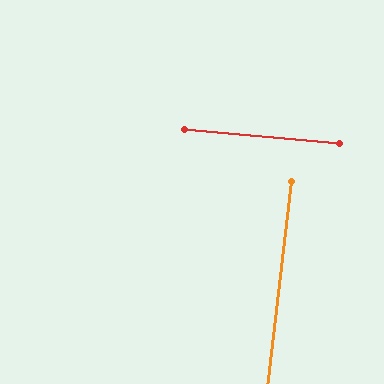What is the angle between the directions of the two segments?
Approximately 89 degrees.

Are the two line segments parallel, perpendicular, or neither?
Perpendicular — they meet at approximately 89°.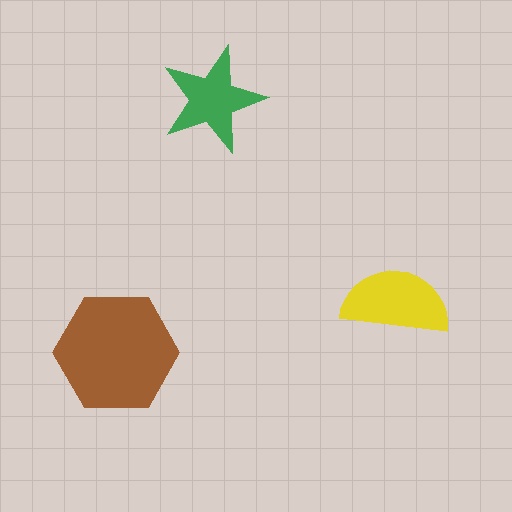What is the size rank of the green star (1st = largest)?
3rd.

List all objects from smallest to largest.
The green star, the yellow semicircle, the brown hexagon.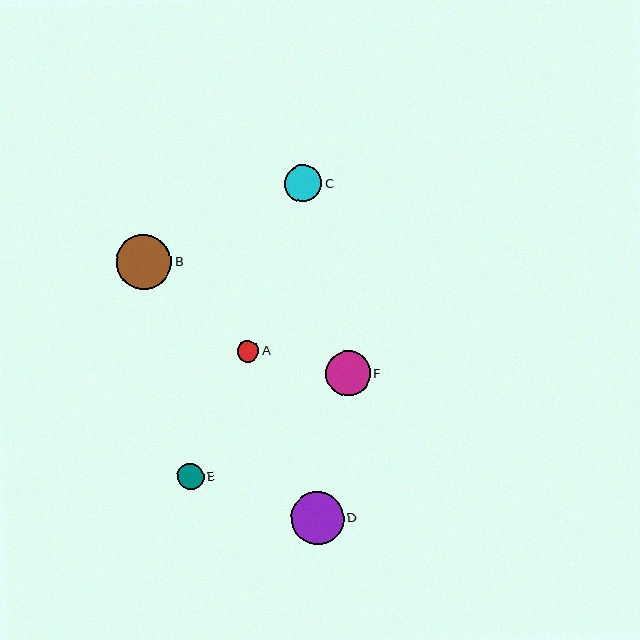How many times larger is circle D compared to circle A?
Circle D is approximately 2.5 times the size of circle A.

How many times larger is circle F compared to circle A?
Circle F is approximately 2.1 times the size of circle A.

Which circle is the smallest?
Circle A is the smallest with a size of approximately 21 pixels.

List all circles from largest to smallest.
From largest to smallest: B, D, F, C, E, A.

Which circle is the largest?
Circle B is the largest with a size of approximately 55 pixels.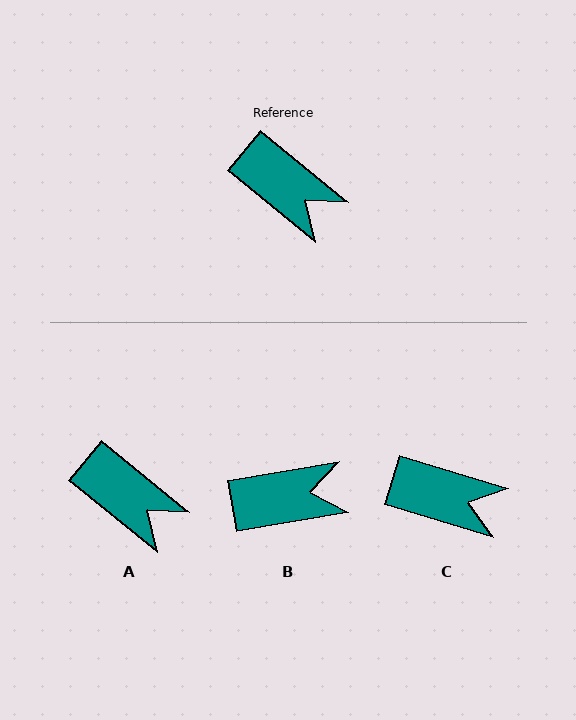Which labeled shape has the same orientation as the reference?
A.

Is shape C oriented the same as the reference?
No, it is off by about 22 degrees.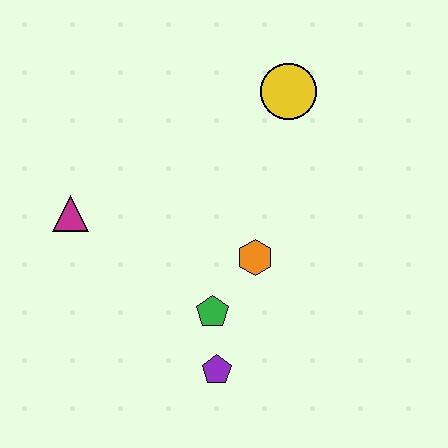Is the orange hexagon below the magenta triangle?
Yes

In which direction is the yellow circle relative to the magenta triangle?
The yellow circle is to the right of the magenta triangle.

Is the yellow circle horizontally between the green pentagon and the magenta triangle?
No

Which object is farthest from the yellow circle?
The purple pentagon is farthest from the yellow circle.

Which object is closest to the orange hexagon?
The green pentagon is closest to the orange hexagon.